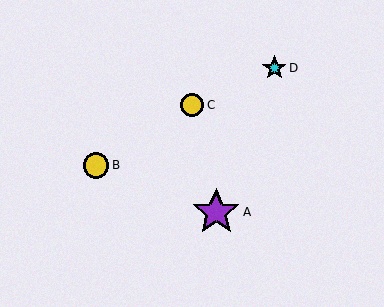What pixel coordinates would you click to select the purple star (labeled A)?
Click at (216, 212) to select the purple star A.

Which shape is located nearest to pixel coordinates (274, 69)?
The cyan star (labeled D) at (274, 68) is nearest to that location.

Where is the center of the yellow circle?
The center of the yellow circle is at (192, 105).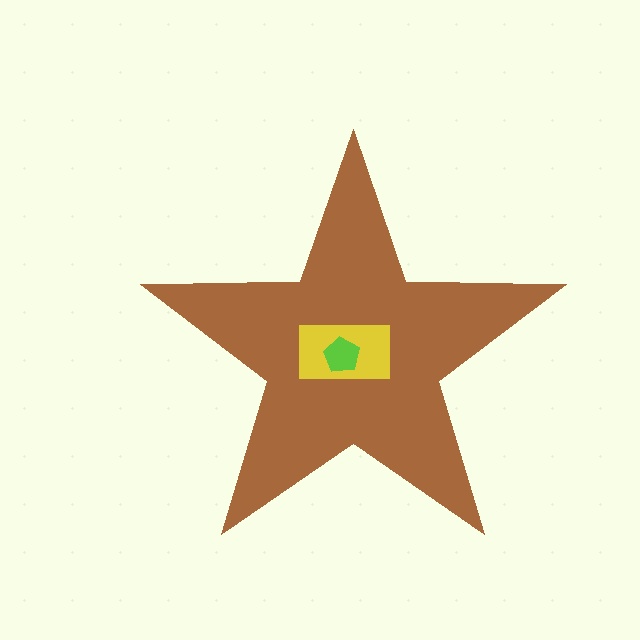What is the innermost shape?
The lime pentagon.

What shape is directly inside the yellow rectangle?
The lime pentagon.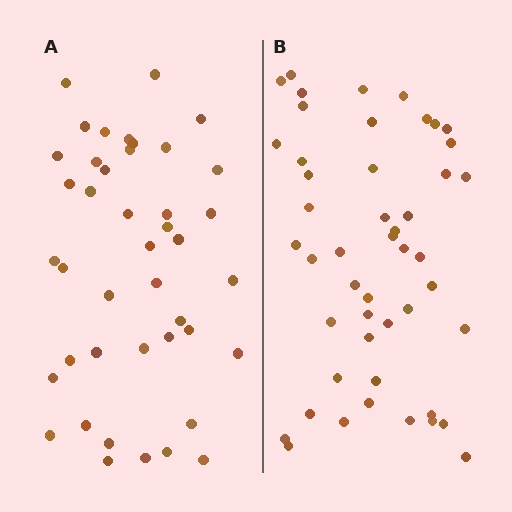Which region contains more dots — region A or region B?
Region B (the right region) has more dots.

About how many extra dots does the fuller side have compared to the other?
Region B has about 6 more dots than region A.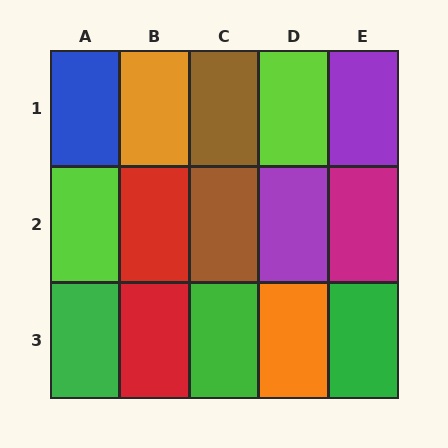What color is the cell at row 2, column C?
Brown.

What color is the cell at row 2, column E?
Magenta.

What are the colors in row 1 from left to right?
Blue, orange, brown, lime, purple.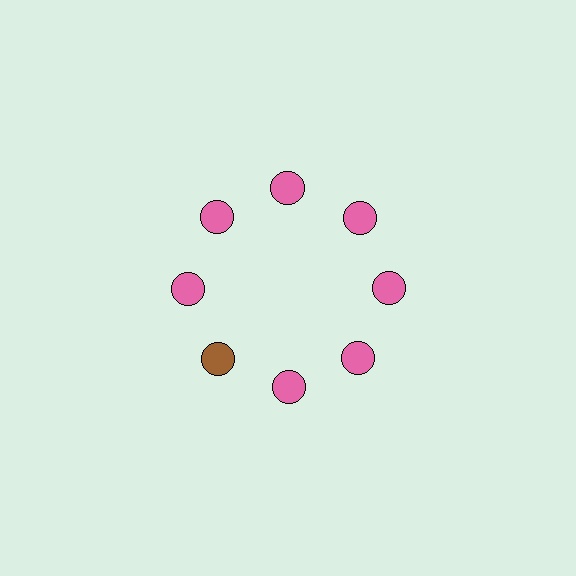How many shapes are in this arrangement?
There are 8 shapes arranged in a ring pattern.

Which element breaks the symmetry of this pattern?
The brown circle at roughly the 8 o'clock position breaks the symmetry. All other shapes are pink circles.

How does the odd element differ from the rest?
It has a different color: brown instead of pink.